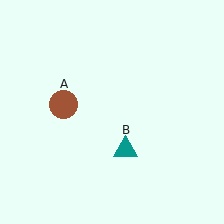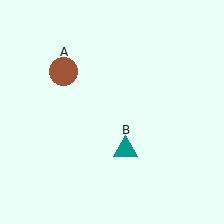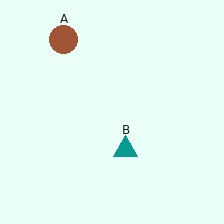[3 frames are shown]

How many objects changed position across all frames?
1 object changed position: brown circle (object A).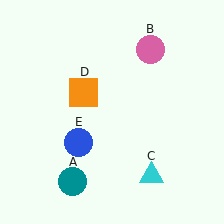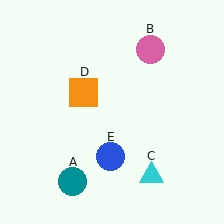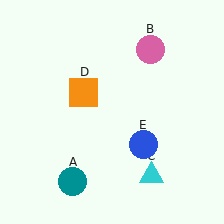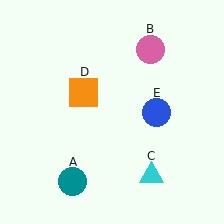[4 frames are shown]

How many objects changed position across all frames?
1 object changed position: blue circle (object E).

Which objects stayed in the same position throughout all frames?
Teal circle (object A) and pink circle (object B) and cyan triangle (object C) and orange square (object D) remained stationary.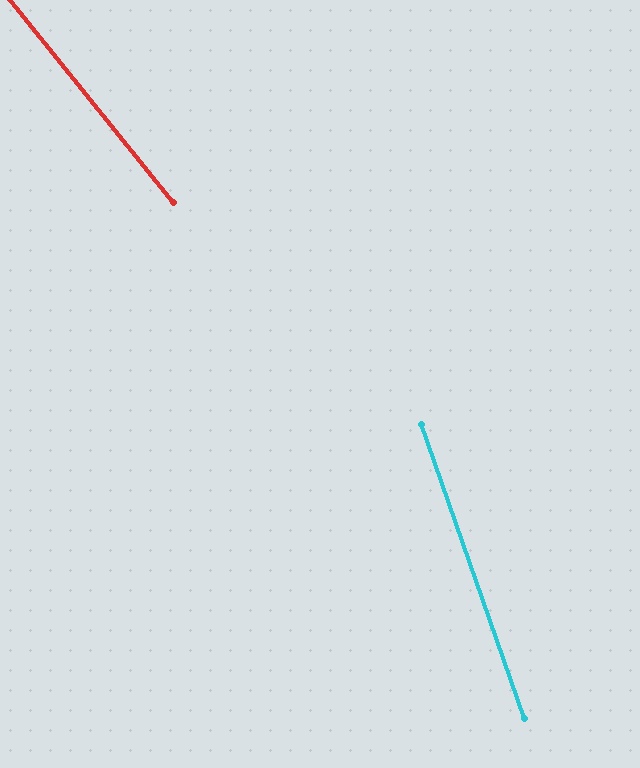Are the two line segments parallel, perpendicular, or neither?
Neither parallel nor perpendicular — they differ by about 20°.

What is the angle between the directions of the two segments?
Approximately 20 degrees.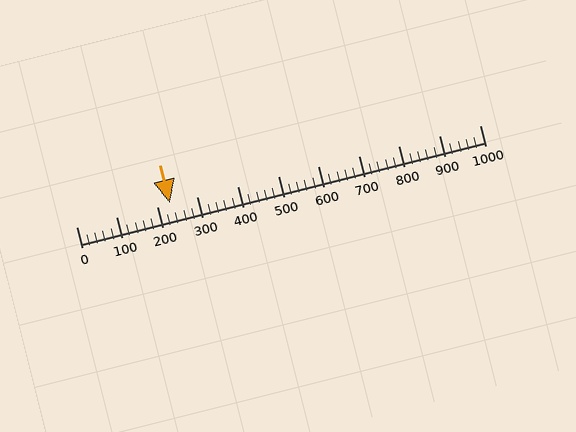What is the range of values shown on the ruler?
The ruler shows values from 0 to 1000.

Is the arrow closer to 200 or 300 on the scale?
The arrow is closer to 200.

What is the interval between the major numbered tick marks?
The major tick marks are spaced 100 units apart.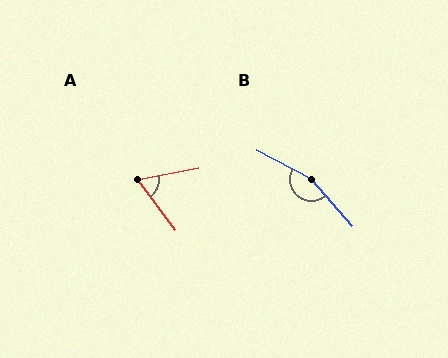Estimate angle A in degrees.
Approximately 64 degrees.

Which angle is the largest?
B, at approximately 158 degrees.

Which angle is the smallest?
A, at approximately 64 degrees.